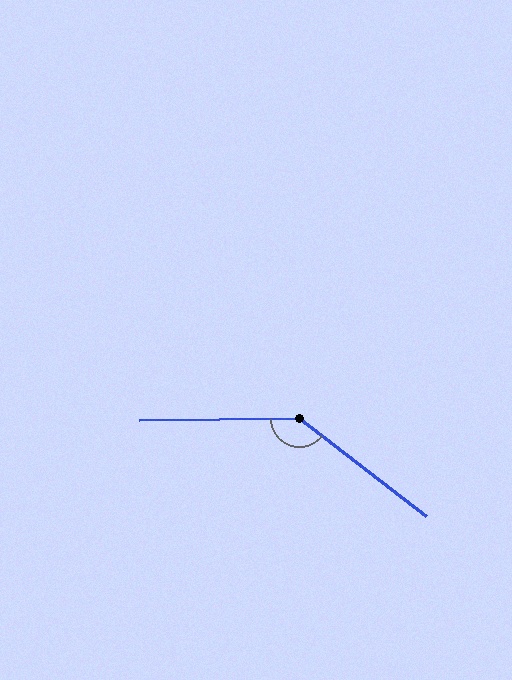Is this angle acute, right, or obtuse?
It is obtuse.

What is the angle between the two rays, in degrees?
Approximately 142 degrees.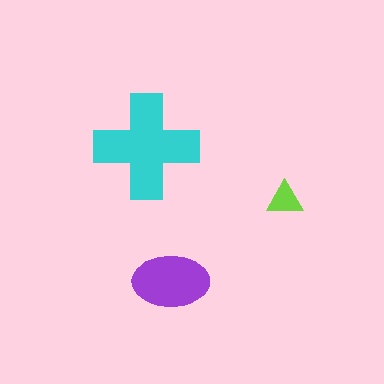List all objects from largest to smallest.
The cyan cross, the purple ellipse, the lime triangle.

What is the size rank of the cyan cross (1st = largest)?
1st.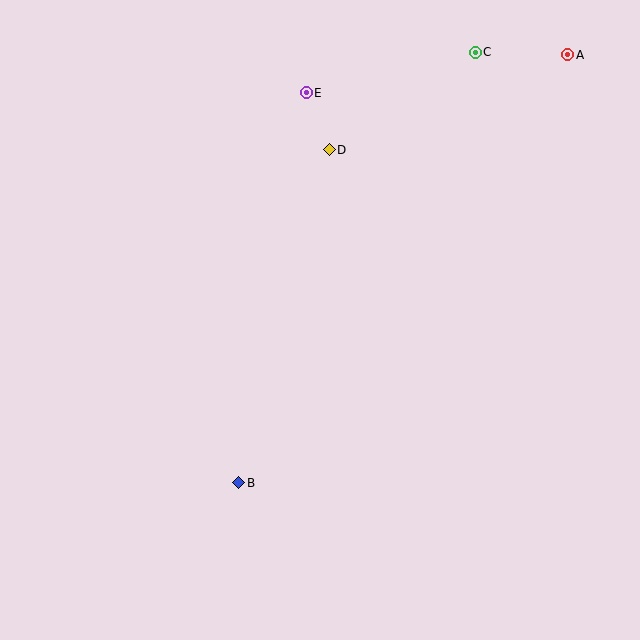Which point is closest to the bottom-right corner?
Point B is closest to the bottom-right corner.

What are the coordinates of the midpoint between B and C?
The midpoint between B and C is at (357, 268).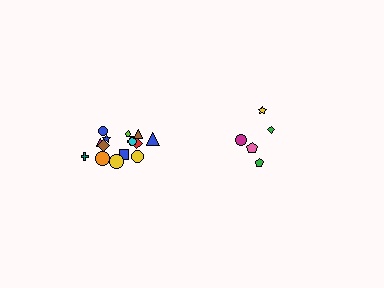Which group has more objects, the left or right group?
The left group.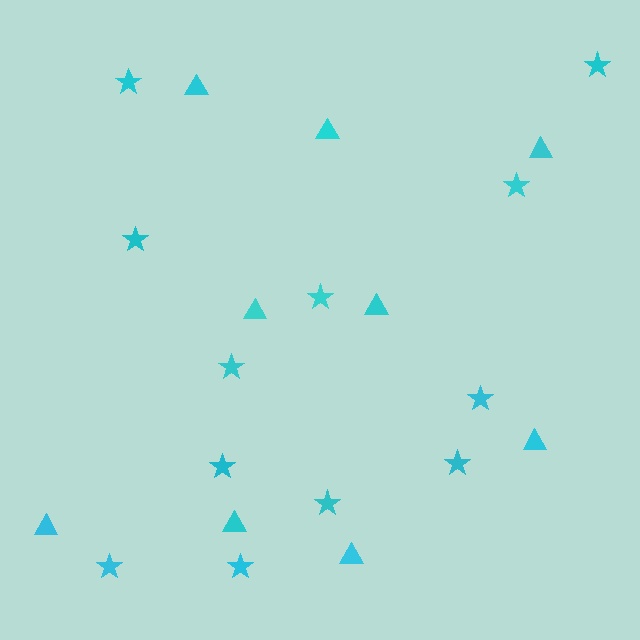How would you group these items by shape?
There are 2 groups: one group of stars (12) and one group of triangles (9).